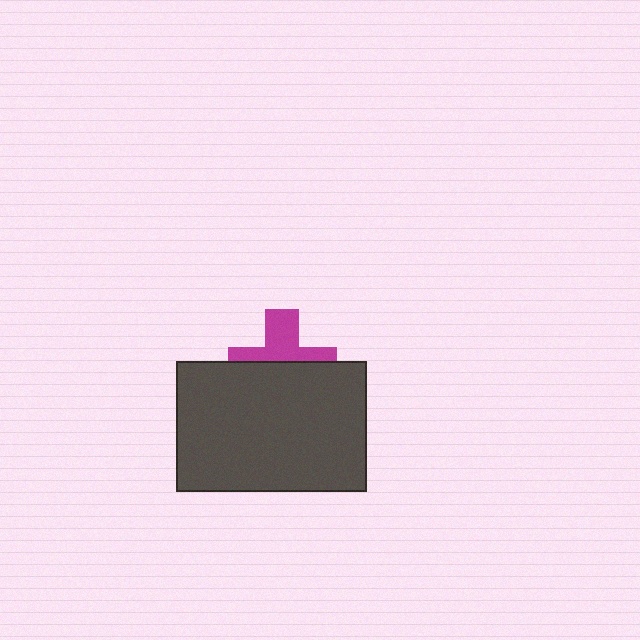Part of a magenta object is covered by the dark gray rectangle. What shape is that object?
It is a cross.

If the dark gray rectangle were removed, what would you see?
You would see the complete magenta cross.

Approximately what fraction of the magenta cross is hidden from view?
Roughly 55% of the magenta cross is hidden behind the dark gray rectangle.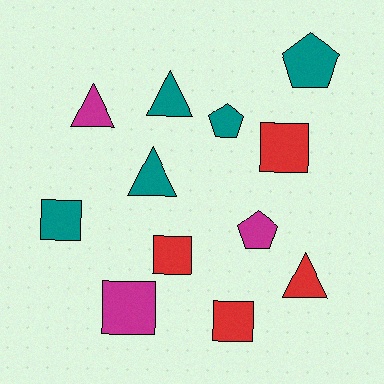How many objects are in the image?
There are 12 objects.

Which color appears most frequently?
Teal, with 5 objects.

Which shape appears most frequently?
Square, with 5 objects.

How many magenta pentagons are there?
There is 1 magenta pentagon.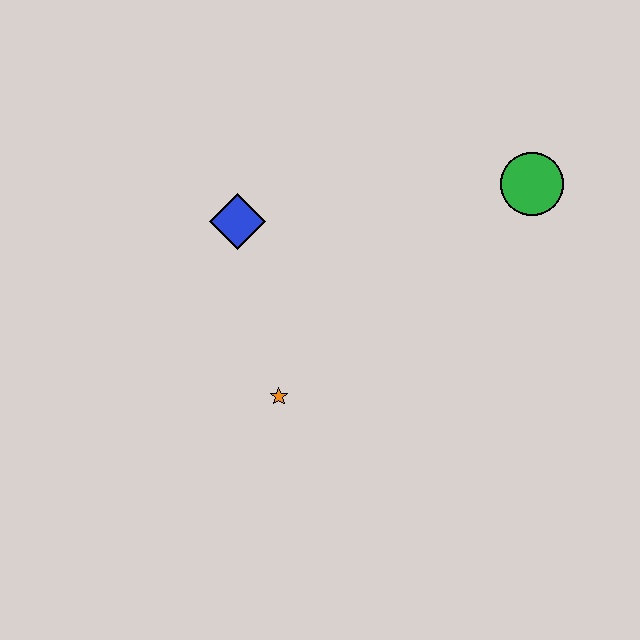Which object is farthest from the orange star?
The green circle is farthest from the orange star.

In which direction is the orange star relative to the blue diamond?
The orange star is below the blue diamond.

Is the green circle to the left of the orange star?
No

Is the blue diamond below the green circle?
Yes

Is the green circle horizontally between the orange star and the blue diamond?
No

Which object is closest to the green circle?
The blue diamond is closest to the green circle.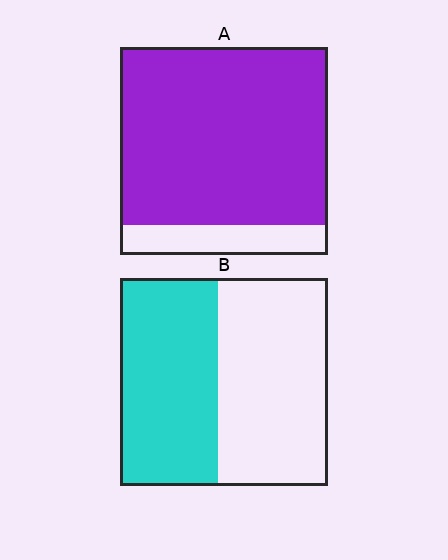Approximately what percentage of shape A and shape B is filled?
A is approximately 85% and B is approximately 45%.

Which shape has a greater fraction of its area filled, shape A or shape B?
Shape A.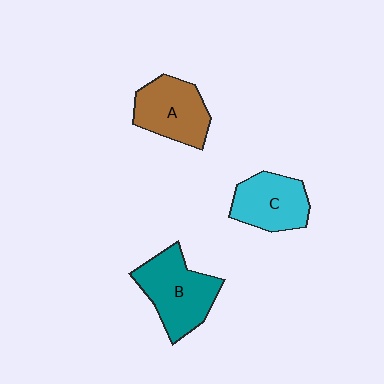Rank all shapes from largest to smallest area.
From largest to smallest: B (teal), A (brown), C (cyan).